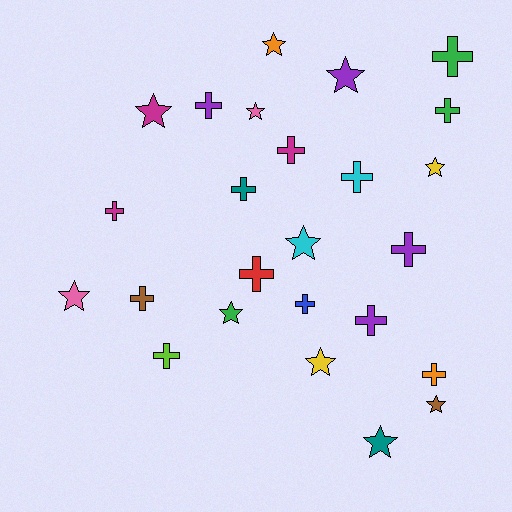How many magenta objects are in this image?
There are 3 magenta objects.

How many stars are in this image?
There are 11 stars.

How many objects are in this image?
There are 25 objects.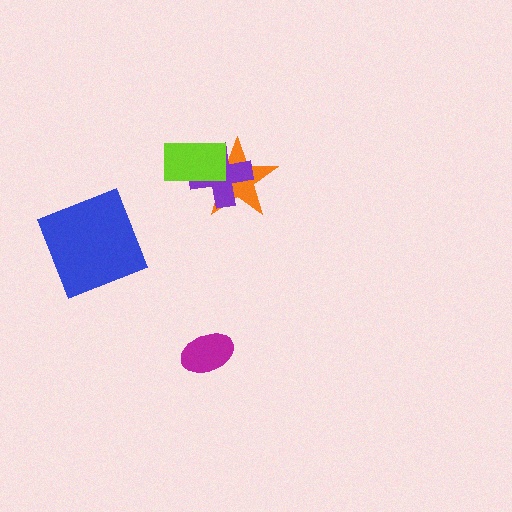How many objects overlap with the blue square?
0 objects overlap with the blue square.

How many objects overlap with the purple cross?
2 objects overlap with the purple cross.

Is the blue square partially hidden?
No, no other shape covers it.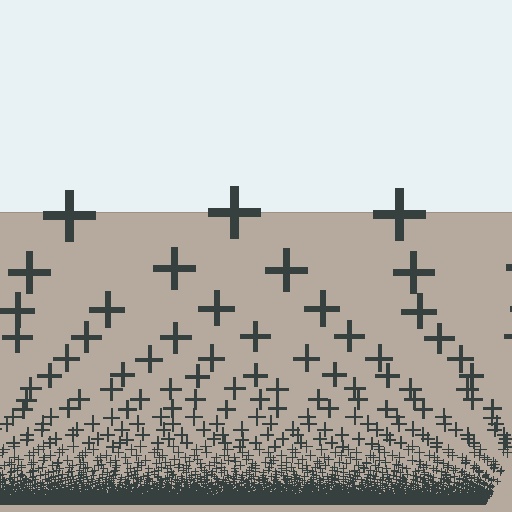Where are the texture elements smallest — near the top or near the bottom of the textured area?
Near the bottom.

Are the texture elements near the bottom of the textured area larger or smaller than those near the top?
Smaller. The gradient is inverted — elements near the bottom are smaller and denser.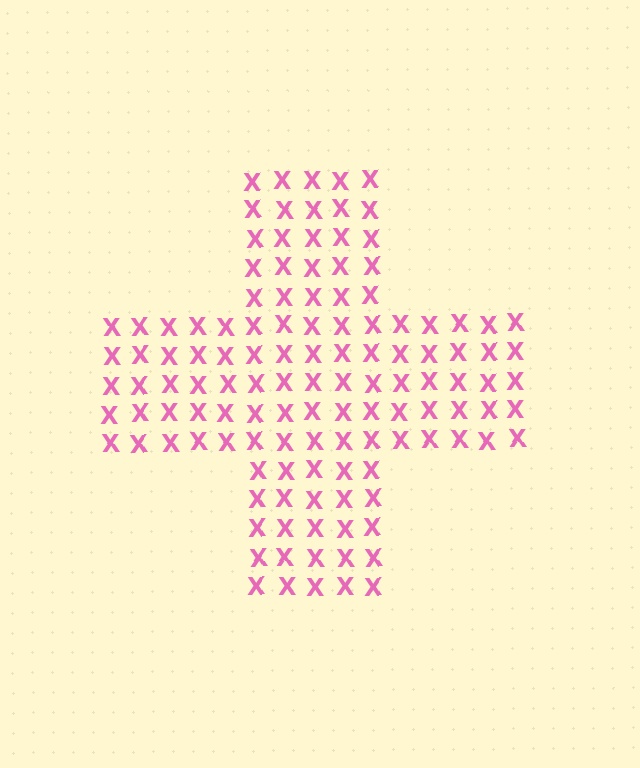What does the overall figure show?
The overall figure shows a cross.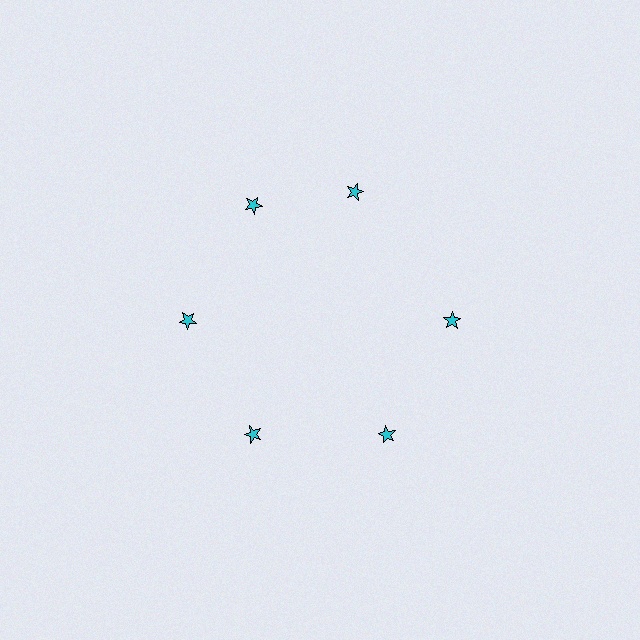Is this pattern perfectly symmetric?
No. The 6 cyan stars are arranged in a ring, but one element near the 1 o'clock position is rotated out of alignment along the ring, breaking the 6-fold rotational symmetry.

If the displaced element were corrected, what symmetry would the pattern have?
It would have 6-fold rotational symmetry — the pattern would map onto itself every 60 degrees.